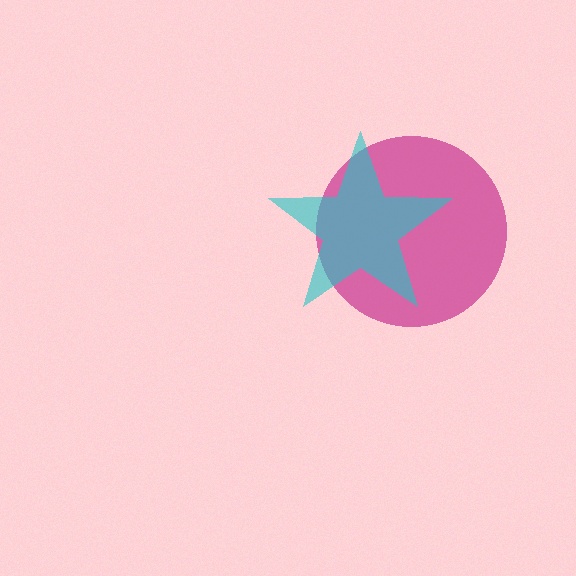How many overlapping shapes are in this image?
There are 2 overlapping shapes in the image.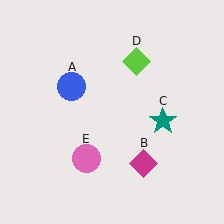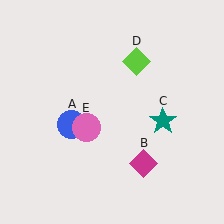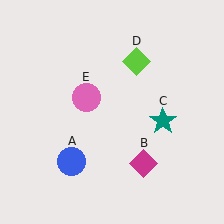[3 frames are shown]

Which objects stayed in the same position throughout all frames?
Magenta diamond (object B) and teal star (object C) and lime diamond (object D) remained stationary.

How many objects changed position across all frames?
2 objects changed position: blue circle (object A), pink circle (object E).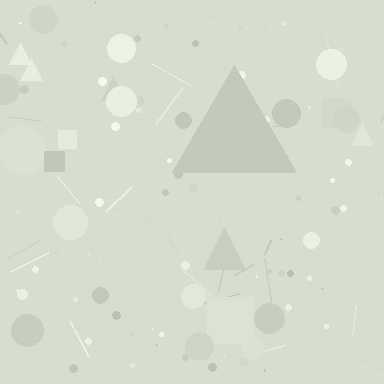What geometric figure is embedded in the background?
A triangle is embedded in the background.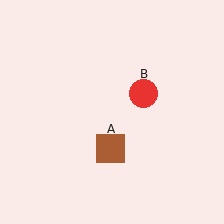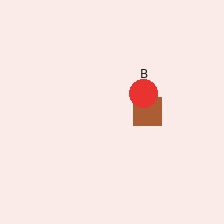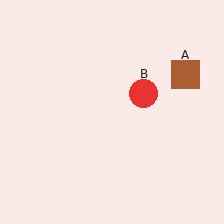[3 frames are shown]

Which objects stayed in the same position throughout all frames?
Red circle (object B) remained stationary.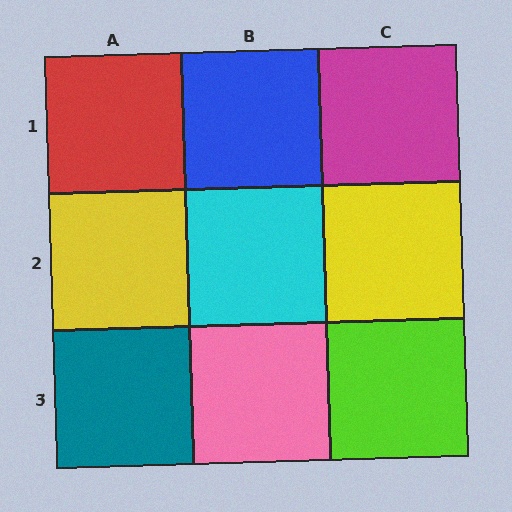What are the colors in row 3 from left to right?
Teal, pink, lime.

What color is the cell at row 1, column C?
Magenta.